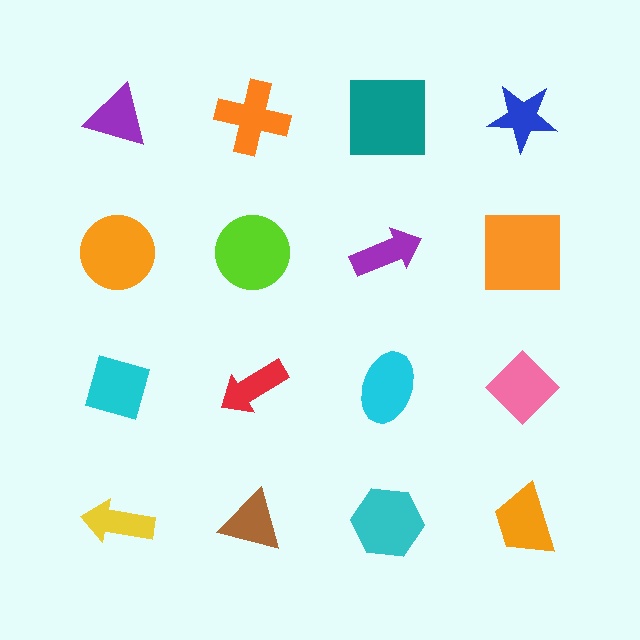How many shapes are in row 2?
4 shapes.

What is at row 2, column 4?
An orange square.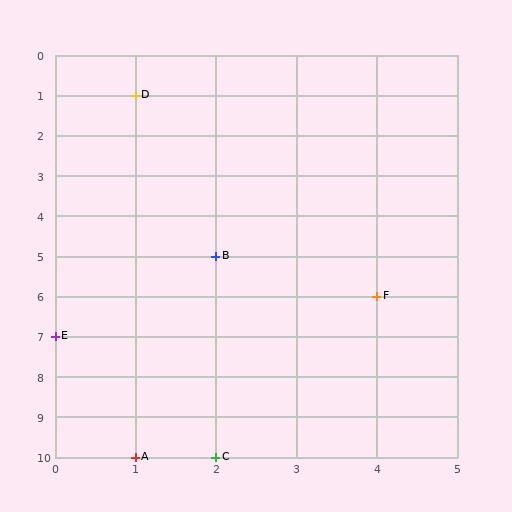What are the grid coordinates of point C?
Point C is at grid coordinates (2, 10).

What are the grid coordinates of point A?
Point A is at grid coordinates (1, 10).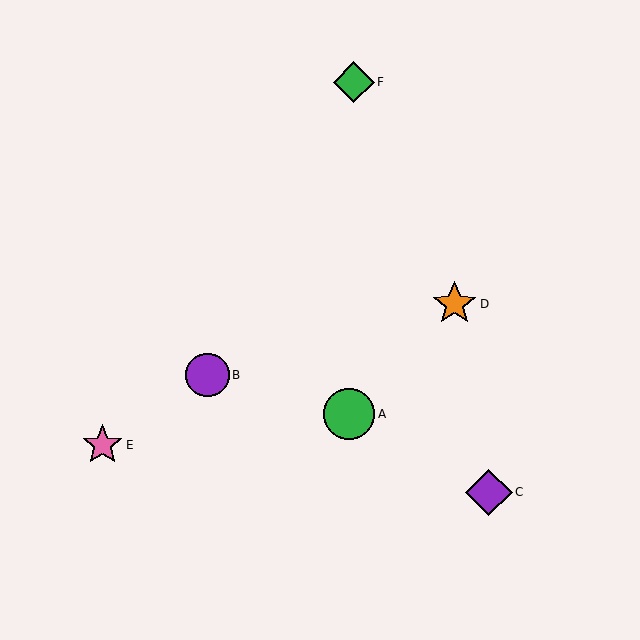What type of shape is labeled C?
Shape C is a purple diamond.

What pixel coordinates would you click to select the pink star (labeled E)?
Click at (103, 445) to select the pink star E.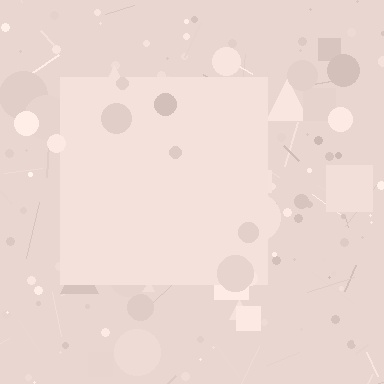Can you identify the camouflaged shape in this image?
The camouflaged shape is a square.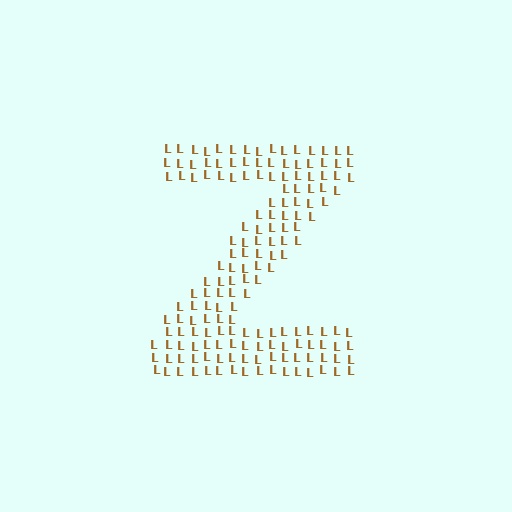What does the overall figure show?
The overall figure shows the letter Z.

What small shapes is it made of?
It is made of small letter L's.